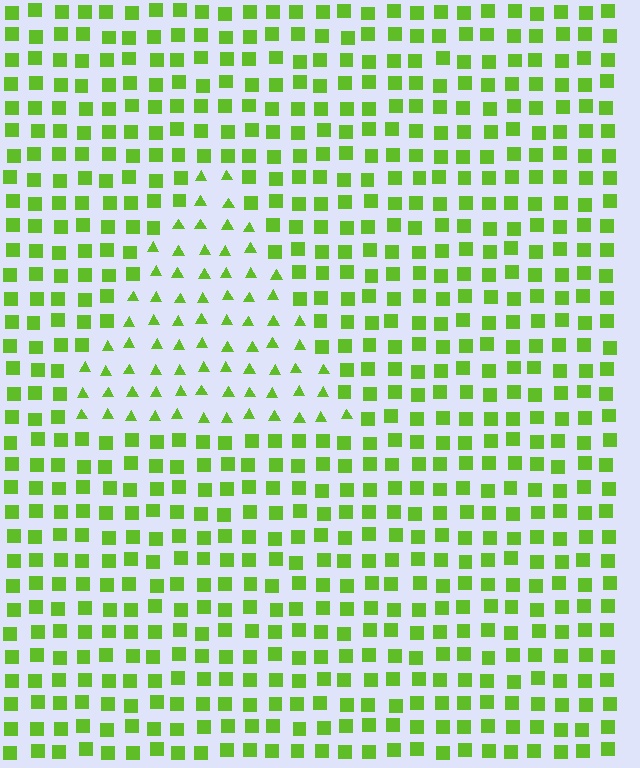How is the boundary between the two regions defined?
The boundary is defined by a change in element shape: triangles inside vs. squares outside. All elements share the same color and spacing.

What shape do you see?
I see a triangle.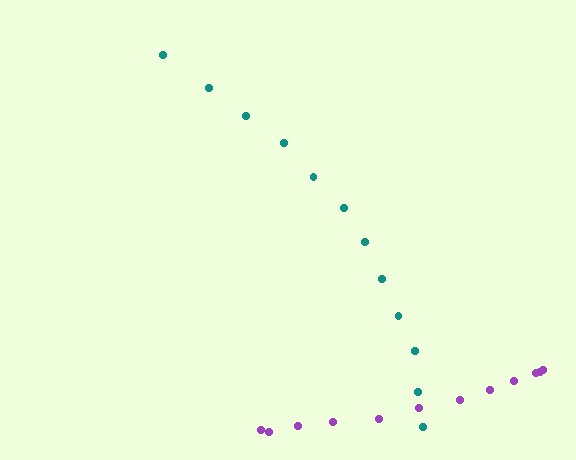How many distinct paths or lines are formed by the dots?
There are 2 distinct paths.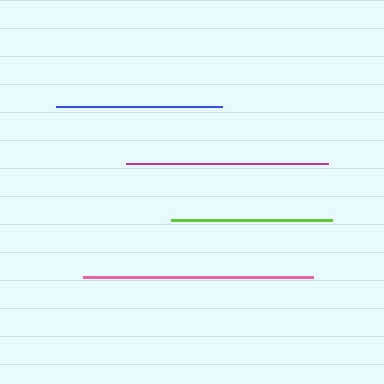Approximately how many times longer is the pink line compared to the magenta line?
The pink line is approximately 1.1 times the length of the magenta line.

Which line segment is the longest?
The pink line is the longest at approximately 230 pixels.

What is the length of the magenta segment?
The magenta segment is approximately 202 pixels long.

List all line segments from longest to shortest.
From longest to shortest: pink, magenta, blue, lime.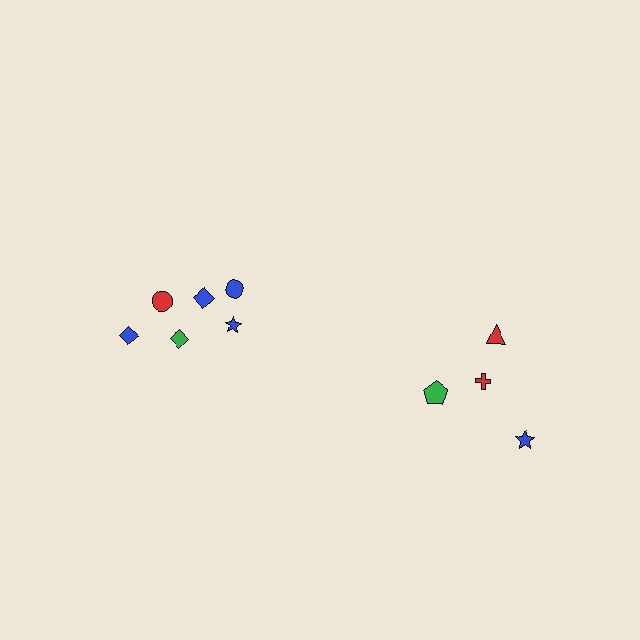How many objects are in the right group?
There are 4 objects.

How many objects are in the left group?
There are 6 objects.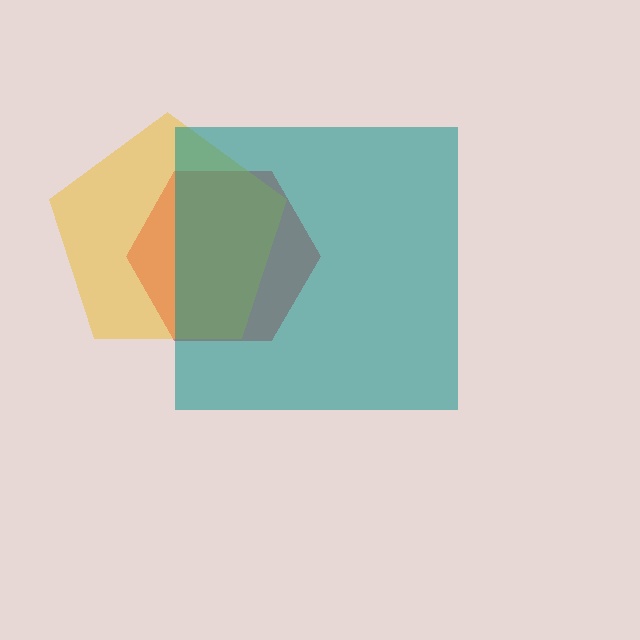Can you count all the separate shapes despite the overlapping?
Yes, there are 3 separate shapes.